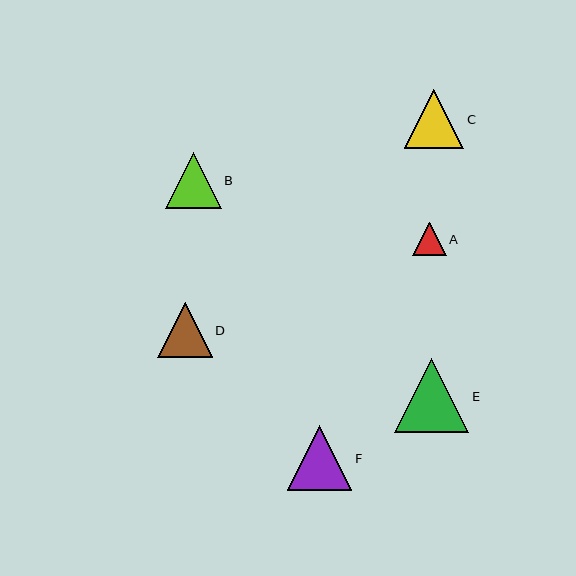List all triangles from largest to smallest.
From largest to smallest: E, F, C, B, D, A.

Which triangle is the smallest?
Triangle A is the smallest with a size of approximately 34 pixels.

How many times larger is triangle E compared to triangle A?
Triangle E is approximately 2.2 times the size of triangle A.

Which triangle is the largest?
Triangle E is the largest with a size of approximately 74 pixels.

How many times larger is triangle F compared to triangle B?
Triangle F is approximately 1.2 times the size of triangle B.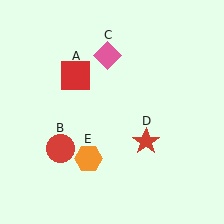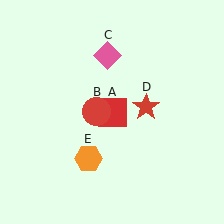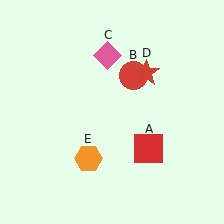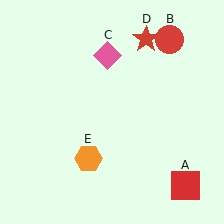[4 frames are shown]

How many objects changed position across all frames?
3 objects changed position: red square (object A), red circle (object B), red star (object D).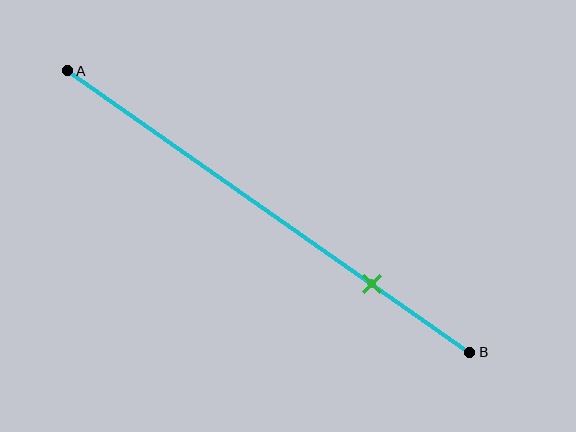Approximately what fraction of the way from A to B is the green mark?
The green mark is approximately 75% of the way from A to B.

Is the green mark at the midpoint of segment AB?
No, the mark is at about 75% from A, not at the 50% midpoint.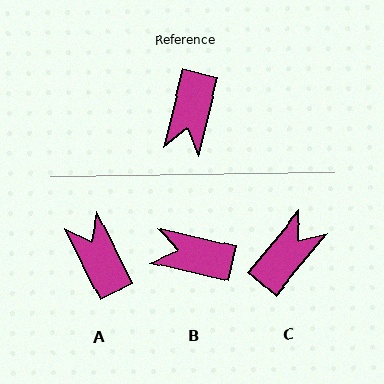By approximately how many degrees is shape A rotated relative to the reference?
Approximately 140 degrees clockwise.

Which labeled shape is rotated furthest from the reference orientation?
C, about 154 degrees away.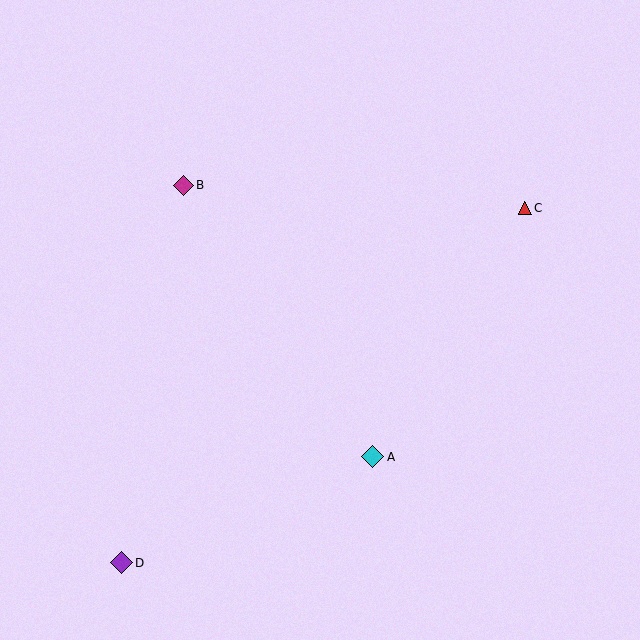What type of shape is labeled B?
Shape B is a magenta diamond.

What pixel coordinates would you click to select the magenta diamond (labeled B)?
Click at (183, 185) to select the magenta diamond B.